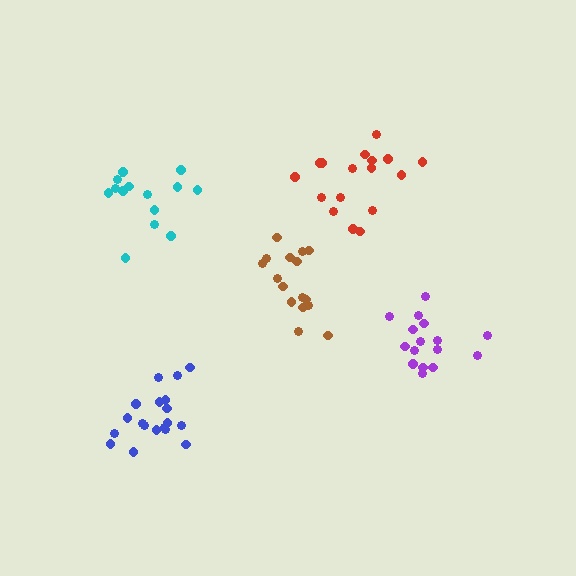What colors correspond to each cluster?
The clusters are colored: brown, blue, purple, red, cyan.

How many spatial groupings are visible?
There are 5 spatial groupings.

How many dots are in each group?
Group 1: 16 dots, Group 2: 19 dots, Group 3: 16 dots, Group 4: 17 dots, Group 5: 14 dots (82 total).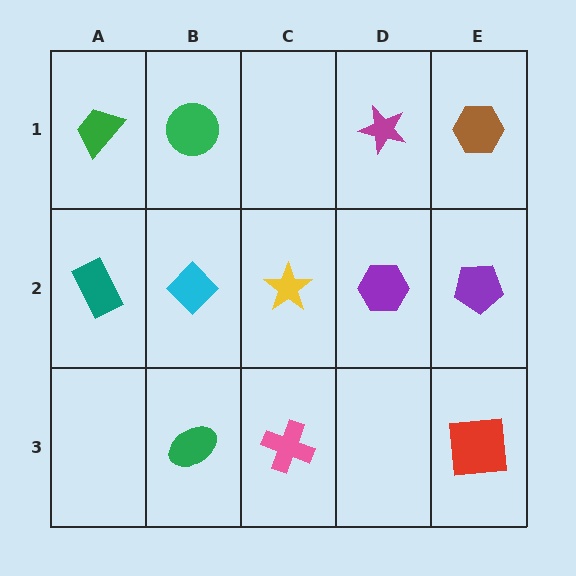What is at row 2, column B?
A cyan diamond.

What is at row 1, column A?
A green trapezoid.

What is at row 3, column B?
A green ellipse.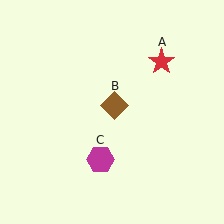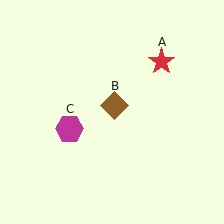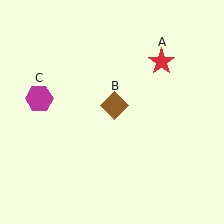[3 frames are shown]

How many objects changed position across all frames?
1 object changed position: magenta hexagon (object C).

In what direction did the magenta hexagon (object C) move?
The magenta hexagon (object C) moved up and to the left.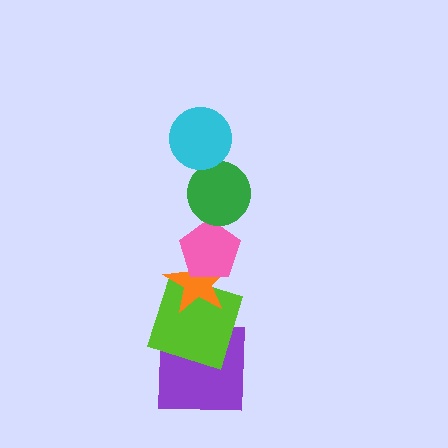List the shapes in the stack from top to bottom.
From top to bottom: the cyan circle, the green circle, the pink pentagon, the orange star, the lime square, the purple square.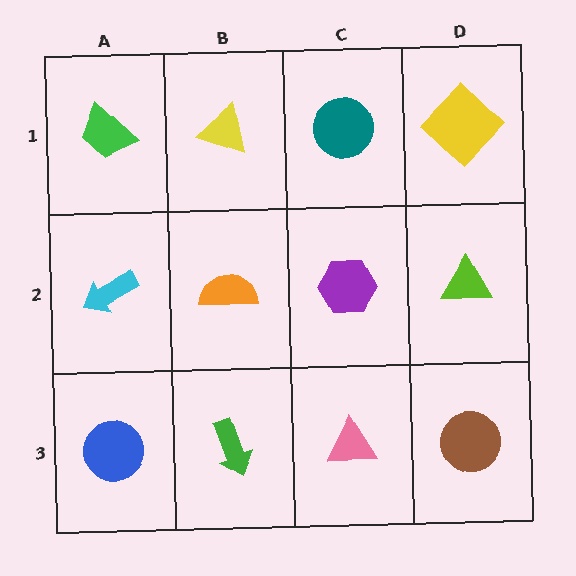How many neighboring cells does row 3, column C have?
3.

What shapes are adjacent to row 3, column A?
A cyan arrow (row 2, column A), a green arrow (row 3, column B).